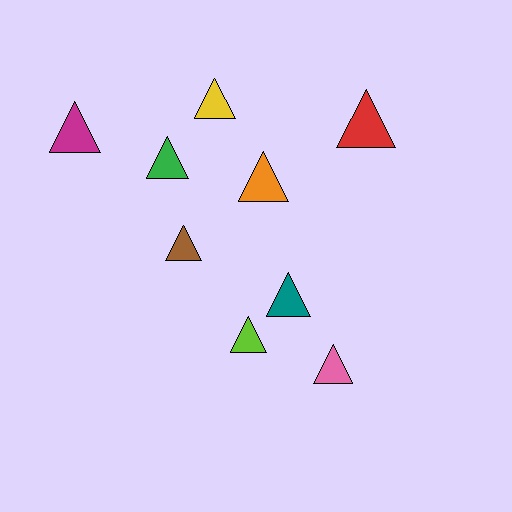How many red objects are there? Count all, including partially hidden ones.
There is 1 red object.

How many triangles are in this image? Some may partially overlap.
There are 9 triangles.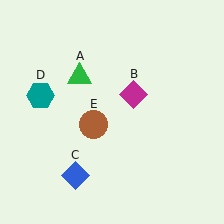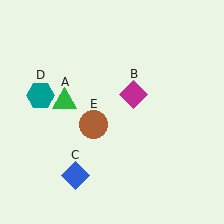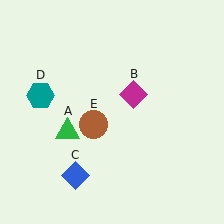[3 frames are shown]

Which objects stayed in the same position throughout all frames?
Magenta diamond (object B) and blue diamond (object C) and teal hexagon (object D) and brown circle (object E) remained stationary.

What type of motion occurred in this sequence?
The green triangle (object A) rotated counterclockwise around the center of the scene.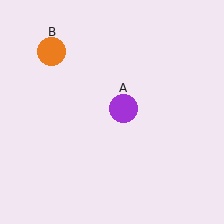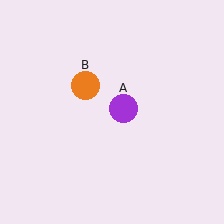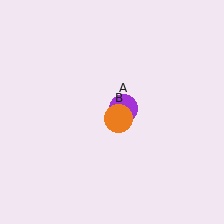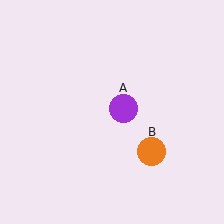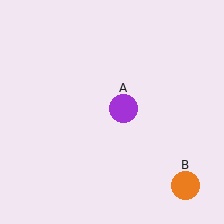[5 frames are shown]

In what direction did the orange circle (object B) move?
The orange circle (object B) moved down and to the right.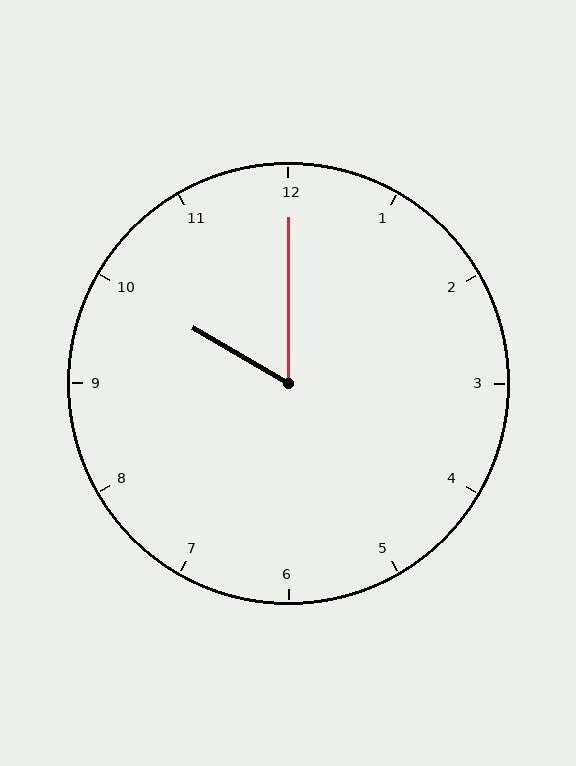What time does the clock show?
10:00.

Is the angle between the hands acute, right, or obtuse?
It is acute.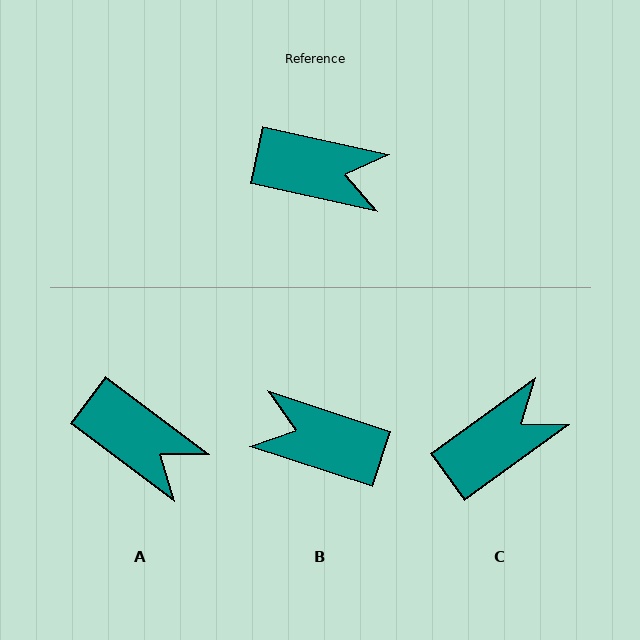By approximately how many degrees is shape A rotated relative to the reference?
Approximately 25 degrees clockwise.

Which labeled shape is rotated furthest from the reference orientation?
B, about 174 degrees away.